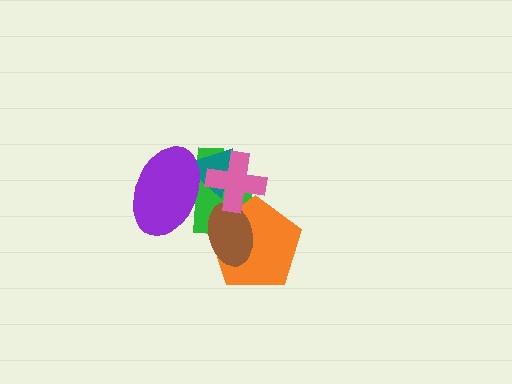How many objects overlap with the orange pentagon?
3 objects overlap with the orange pentagon.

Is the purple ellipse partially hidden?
No, no other shape covers it.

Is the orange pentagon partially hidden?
Yes, it is partially covered by another shape.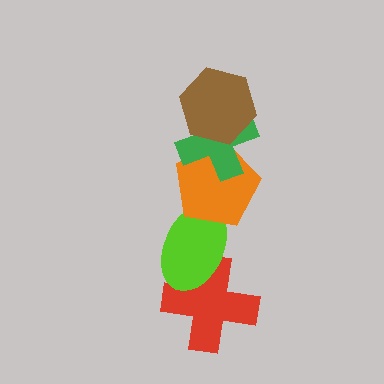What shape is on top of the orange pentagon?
The green cross is on top of the orange pentagon.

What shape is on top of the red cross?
The lime ellipse is on top of the red cross.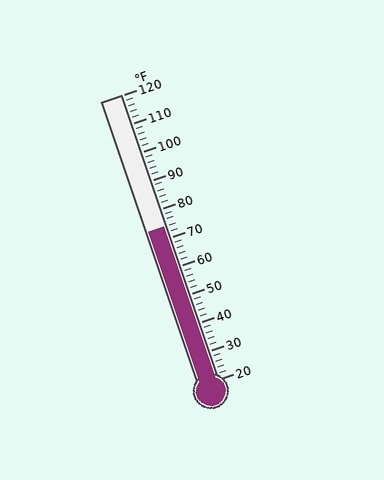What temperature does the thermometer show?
The thermometer shows approximately 74°F.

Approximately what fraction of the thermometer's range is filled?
The thermometer is filled to approximately 55% of its range.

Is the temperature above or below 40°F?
The temperature is above 40°F.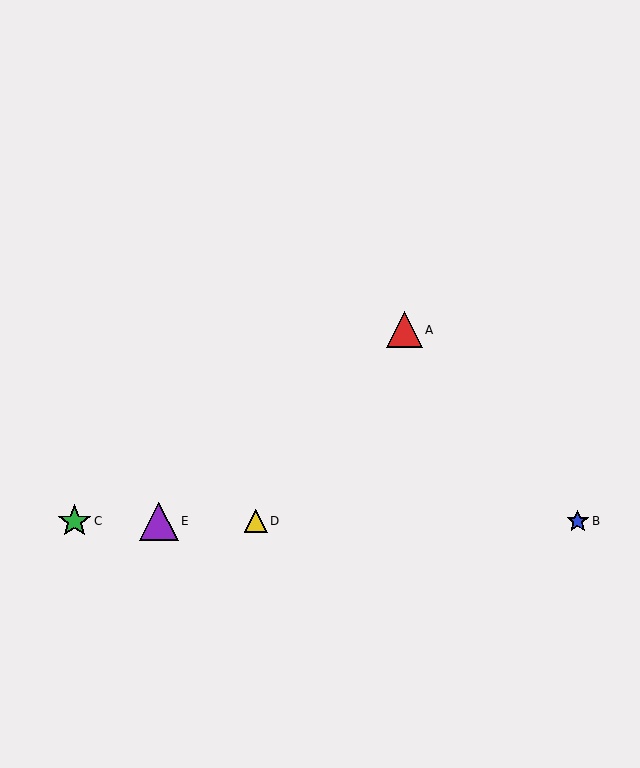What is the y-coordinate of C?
Object C is at y≈521.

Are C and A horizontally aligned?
No, C is at y≈521 and A is at y≈330.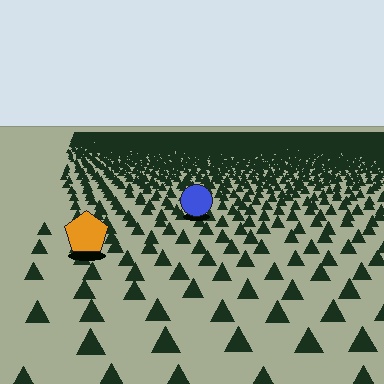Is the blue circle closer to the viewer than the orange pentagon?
No. The orange pentagon is closer — you can tell from the texture gradient: the ground texture is coarser near it.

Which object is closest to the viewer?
The orange pentagon is closest. The texture marks near it are larger and more spread out.